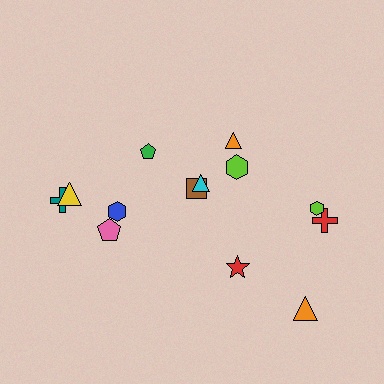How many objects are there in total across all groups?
There are 13 objects.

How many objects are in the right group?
There are 8 objects.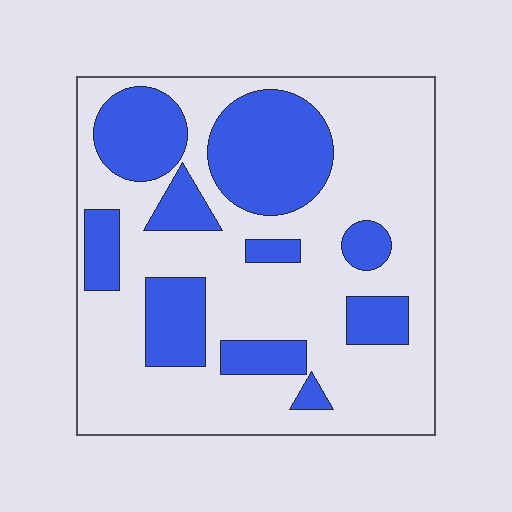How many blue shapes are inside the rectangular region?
10.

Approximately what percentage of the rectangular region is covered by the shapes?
Approximately 30%.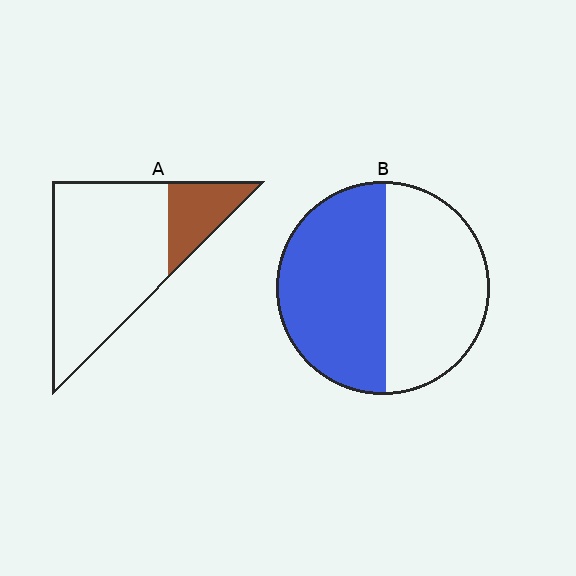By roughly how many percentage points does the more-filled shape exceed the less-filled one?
By roughly 30 percentage points (B over A).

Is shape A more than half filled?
No.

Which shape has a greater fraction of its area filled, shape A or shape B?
Shape B.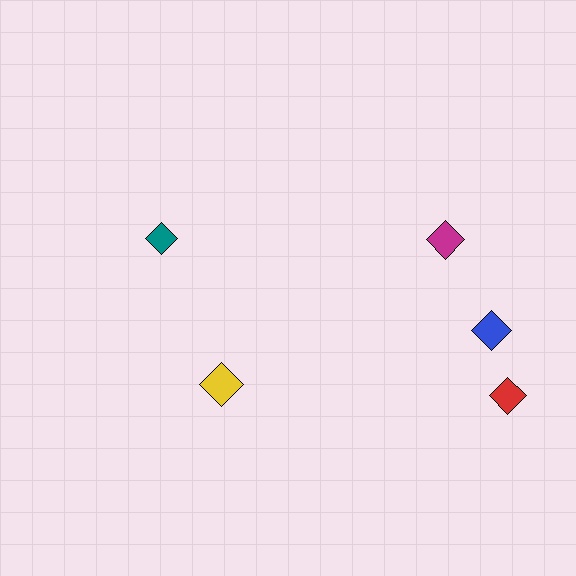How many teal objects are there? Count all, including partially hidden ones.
There is 1 teal object.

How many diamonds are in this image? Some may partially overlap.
There are 5 diamonds.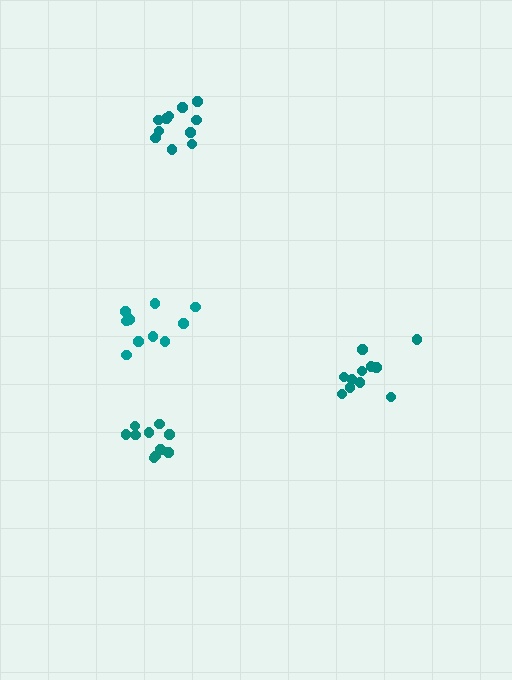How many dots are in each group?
Group 1: 10 dots, Group 2: 10 dots, Group 3: 11 dots, Group 4: 11 dots (42 total).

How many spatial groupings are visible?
There are 4 spatial groupings.